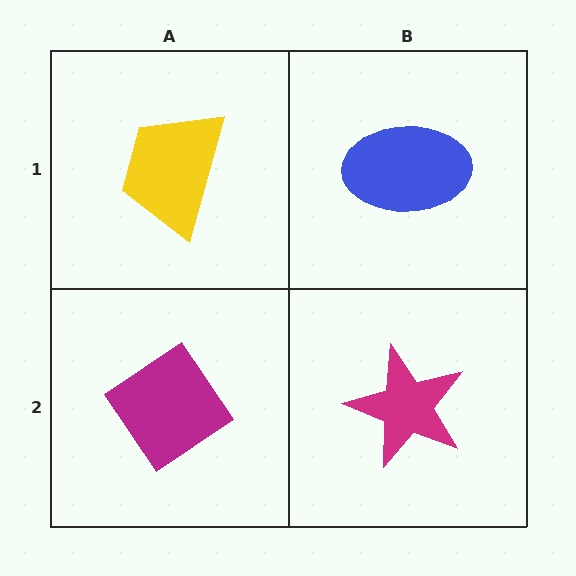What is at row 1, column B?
A blue ellipse.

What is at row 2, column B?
A magenta star.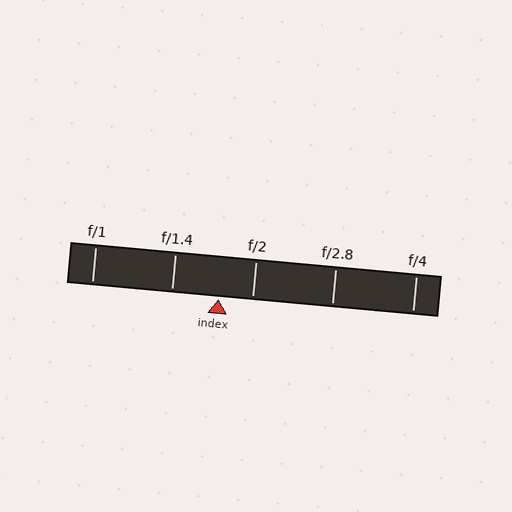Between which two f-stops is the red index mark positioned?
The index mark is between f/1.4 and f/2.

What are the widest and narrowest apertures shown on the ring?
The widest aperture shown is f/1 and the narrowest is f/4.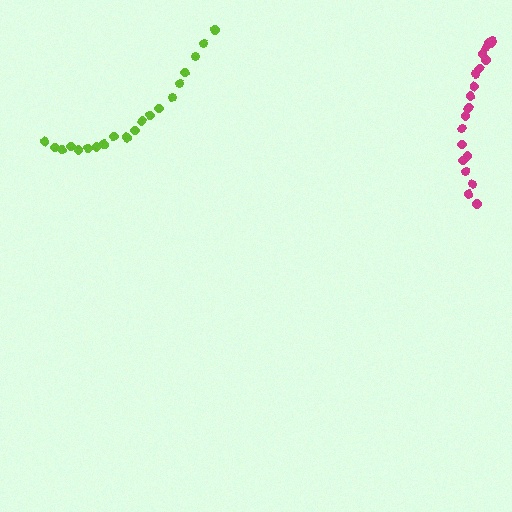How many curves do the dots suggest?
There are 2 distinct paths.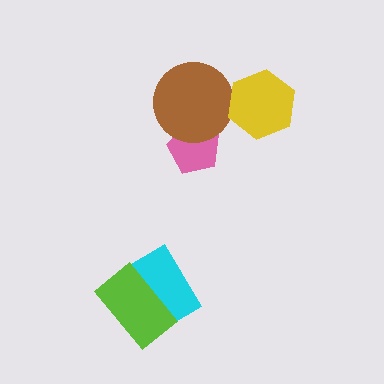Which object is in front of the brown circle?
The yellow hexagon is in front of the brown circle.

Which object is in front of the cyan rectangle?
The lime rectangle is in front of the cyan rectangle.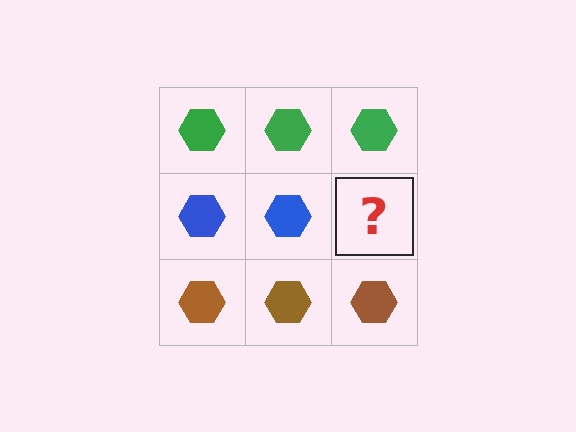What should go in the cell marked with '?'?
The missing cell should contain a blue hexagon.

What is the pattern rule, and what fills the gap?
The rule is that each row has a consistent color. The gap should be filled with a blue hexagon.